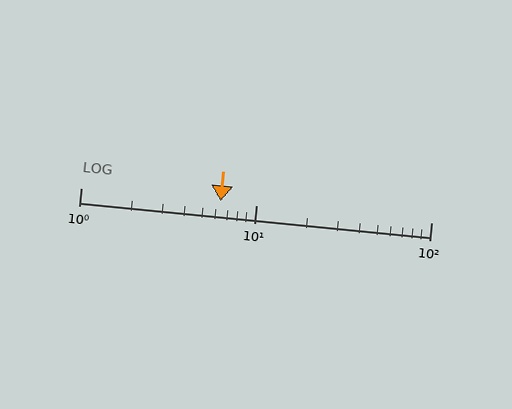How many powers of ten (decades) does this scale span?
The scale spans 2 decades, from 1 to 100.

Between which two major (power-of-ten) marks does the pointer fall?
The pointer is between 1 and 10.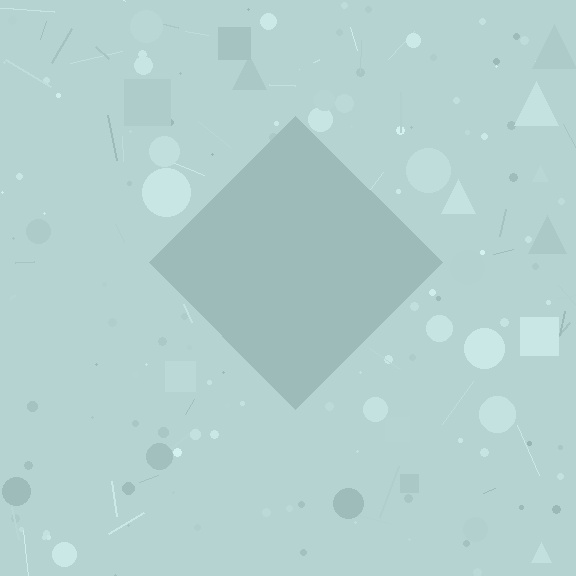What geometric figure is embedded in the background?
A diamond is embedded in the background.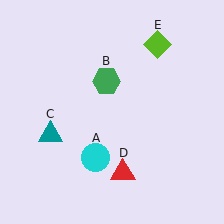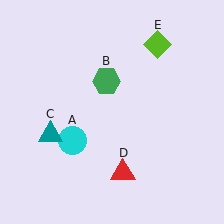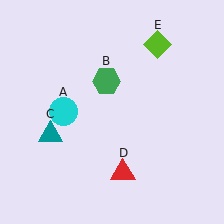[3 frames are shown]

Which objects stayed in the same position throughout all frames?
Green hexagon (object B) and teal triangle (object C) and red triangle (object D) and lime diamond (object E) remained stationary.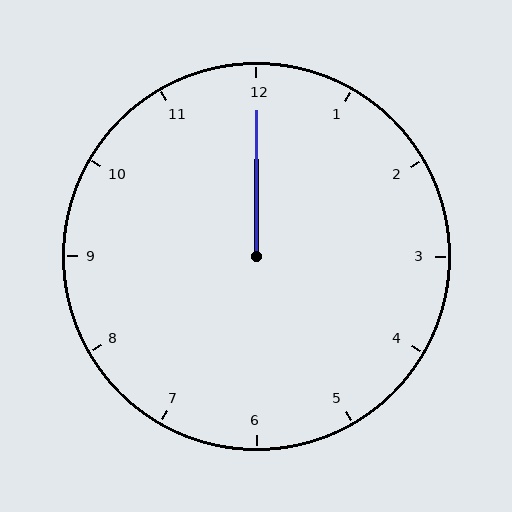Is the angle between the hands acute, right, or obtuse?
It is acute.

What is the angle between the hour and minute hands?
Approximately 0 degrees.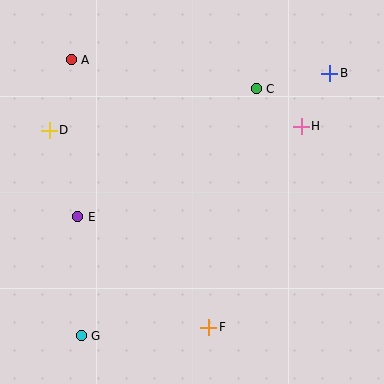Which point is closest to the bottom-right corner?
Point F is closest to the bottom-right corner.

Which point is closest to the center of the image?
Point E at (78, 217) is closest to the center.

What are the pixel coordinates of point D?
Point D is at (49, 130).